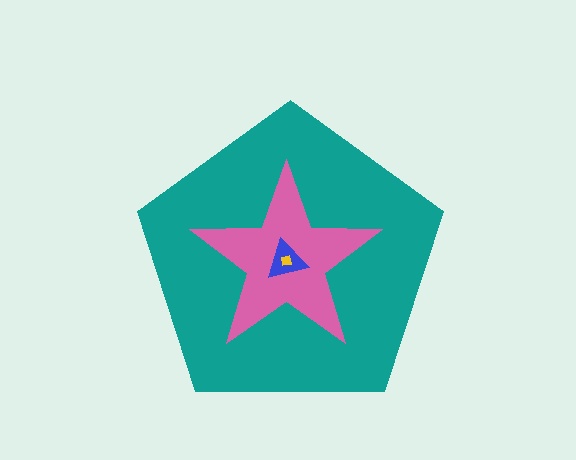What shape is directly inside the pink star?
The blue triangle.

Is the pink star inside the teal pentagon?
Yes.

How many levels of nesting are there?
4.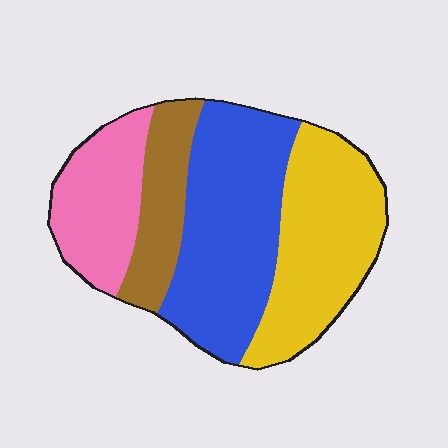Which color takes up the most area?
Blue, at roughly 35%.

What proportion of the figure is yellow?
Yellow covers about 30% of the figure.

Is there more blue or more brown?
Blue.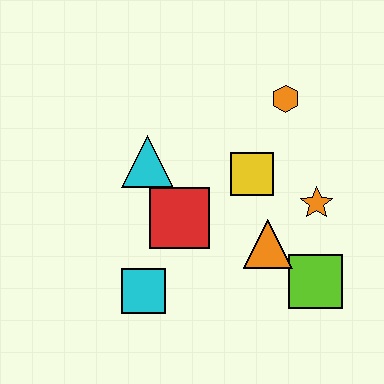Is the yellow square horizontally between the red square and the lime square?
Yes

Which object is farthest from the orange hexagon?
The cyan square is farthest from the orange hexagon.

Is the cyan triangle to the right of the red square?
No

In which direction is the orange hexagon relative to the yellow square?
The orange hexagon is above the yellow square.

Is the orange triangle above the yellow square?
No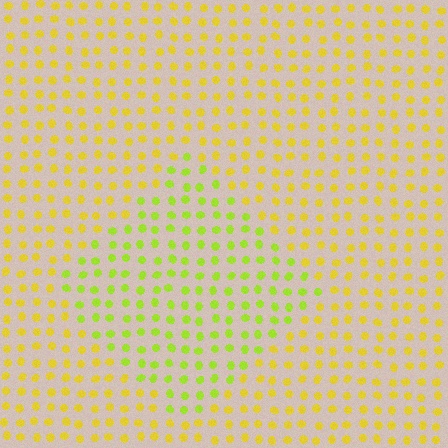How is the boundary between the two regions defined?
The boundary is defined purely by a slight shift in hue (about 30 degrees). Spacing, size, and orientation are identical on both sides.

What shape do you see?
I see a diamond.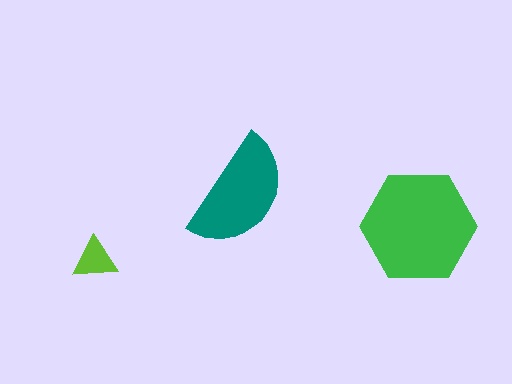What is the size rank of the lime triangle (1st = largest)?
3rd.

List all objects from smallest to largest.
The lime triangle, the teal semicircle, the green hexagon.